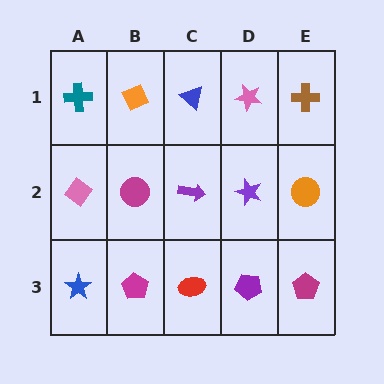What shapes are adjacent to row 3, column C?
A purple arrow (row 2, column C), a magenta pentagon (row 3, column B), a purple pentagon (row 3, column D).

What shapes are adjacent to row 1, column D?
A purple star (row 2, column D), a blue triangle (row 1, column C), a brown cross (row 1, column E).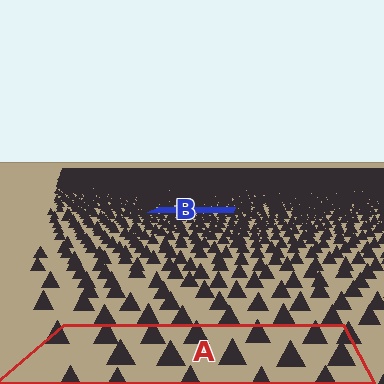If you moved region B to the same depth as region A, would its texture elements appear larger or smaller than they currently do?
They would appear larger. At a closer depth, the same texture elements are projected at a bigger on-screen size.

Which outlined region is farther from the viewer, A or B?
Region B is farther from the viewer — the texture elements inside it appear smaller and more densely packed.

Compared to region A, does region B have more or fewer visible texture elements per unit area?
Region B has more texture elements per unit area — they are packed more densely because it is farther away.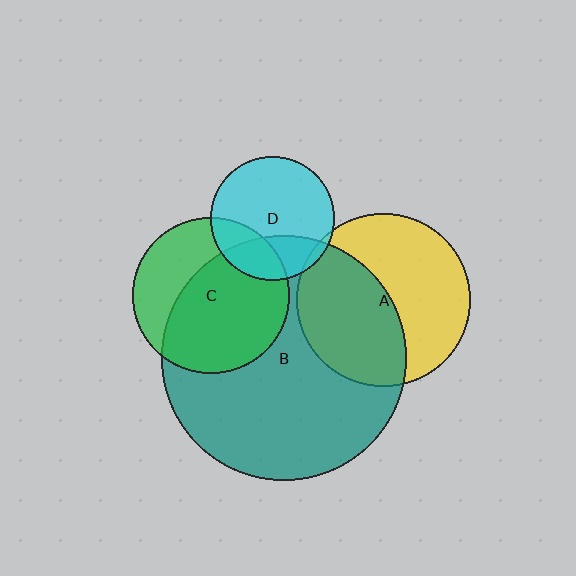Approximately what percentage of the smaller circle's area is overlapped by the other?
Approximately 30%.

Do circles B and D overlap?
Yes.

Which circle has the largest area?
Circle B (teal).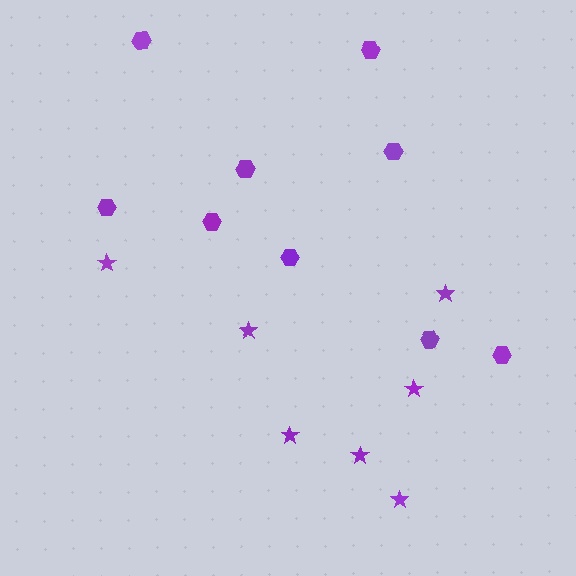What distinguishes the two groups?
There are 2 groups: one group of stars (7) and one group of hexagons (9).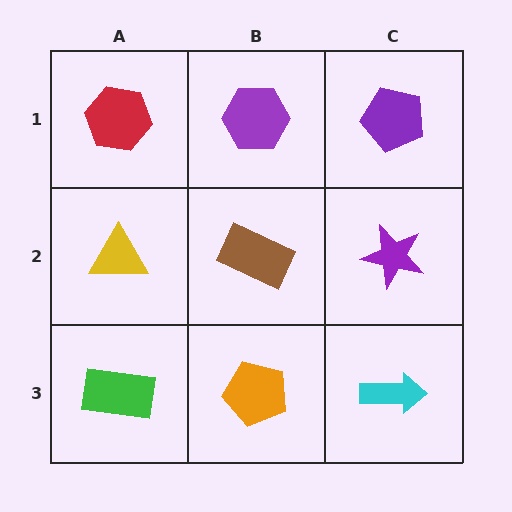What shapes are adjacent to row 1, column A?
A yellow triangle (row 2, column A), a purple hexagon (row 1, column B).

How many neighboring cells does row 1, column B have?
3.